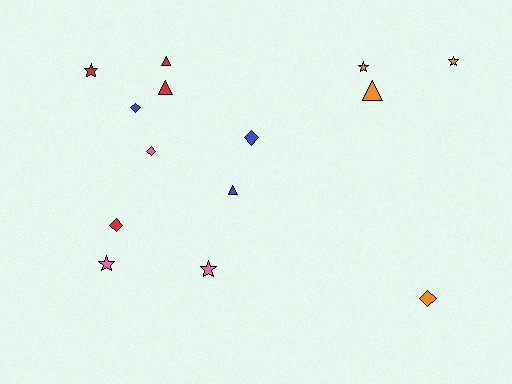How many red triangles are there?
There are 2 red triangles.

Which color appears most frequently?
Red, with 4 objects.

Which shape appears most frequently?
Diamond, with 5 objects.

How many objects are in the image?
There are 14 objects.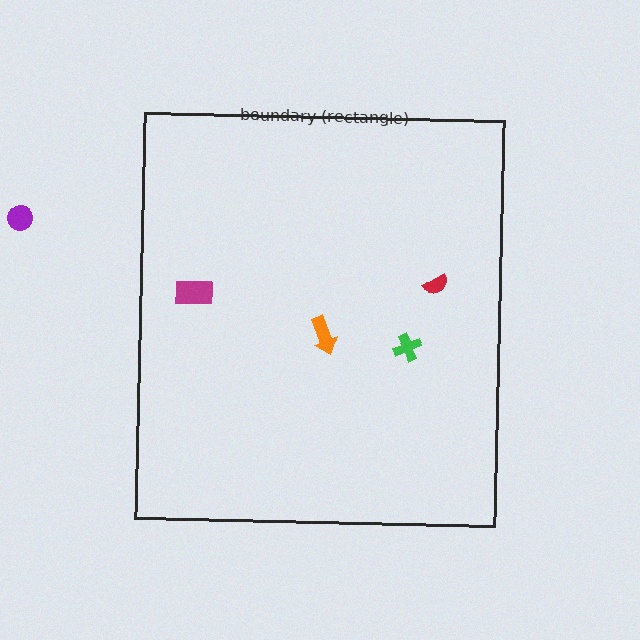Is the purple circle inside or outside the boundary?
Outside.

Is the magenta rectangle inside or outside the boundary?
Inside.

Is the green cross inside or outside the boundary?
Inside.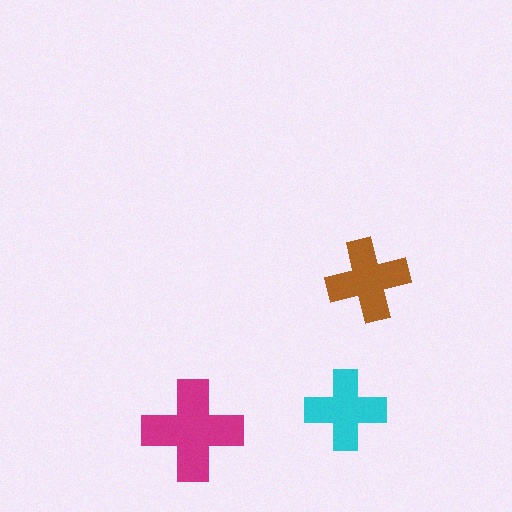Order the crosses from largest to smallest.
the magenta one, the brown one, the cyan one.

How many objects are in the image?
There are 3 objects in the image.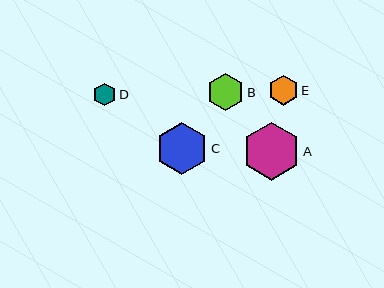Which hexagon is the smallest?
Hexagon D is the smallest with a size of approximately 22 pixels.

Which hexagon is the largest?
Hexagon A is the largest with a size of approximately 58 pixels.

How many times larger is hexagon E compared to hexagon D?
Hexagon E is approximately 1.4 times the size of hexagon D.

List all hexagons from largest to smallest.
From largest to smallest: A, C, B, E, D.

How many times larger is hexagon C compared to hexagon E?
Hexagon C is approximately 1.7 times the size of hexagon E.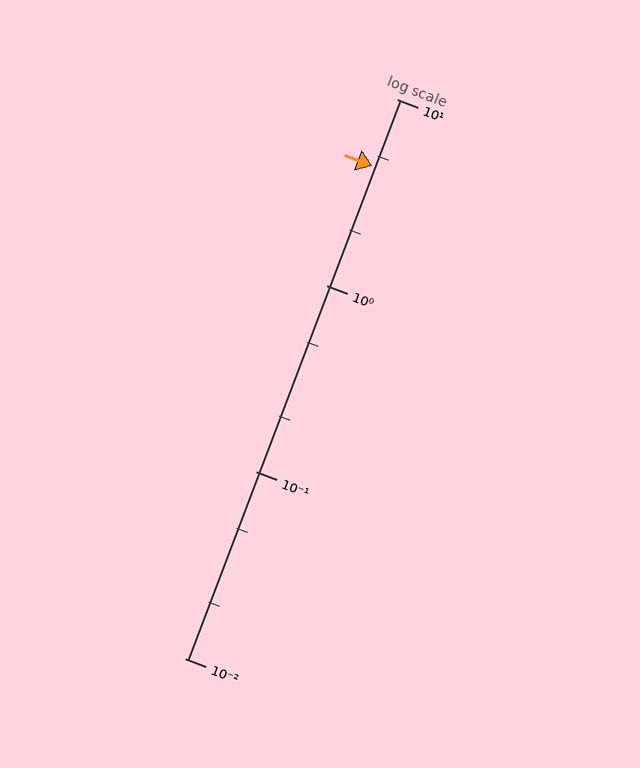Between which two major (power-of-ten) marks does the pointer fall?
The pointer is between 1 and 10.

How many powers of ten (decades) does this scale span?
The scale spans 3 decades, from 0.01 to 10.